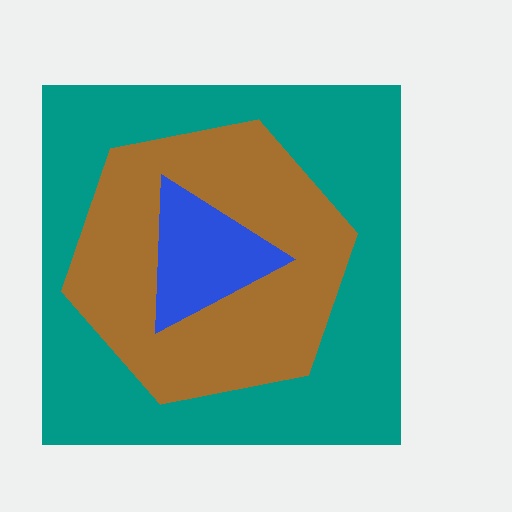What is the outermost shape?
The teal square.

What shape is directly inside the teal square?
The brown hexagon.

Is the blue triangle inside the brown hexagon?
Yes.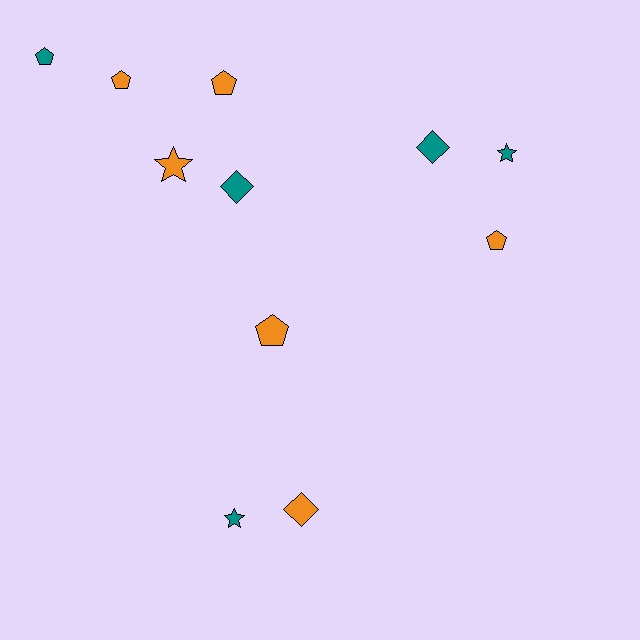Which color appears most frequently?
Orange, with 6 objects.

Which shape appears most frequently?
Pentagon, with 5 objects.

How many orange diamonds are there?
There is 1 orange diamond.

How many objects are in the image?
There are 11 objects.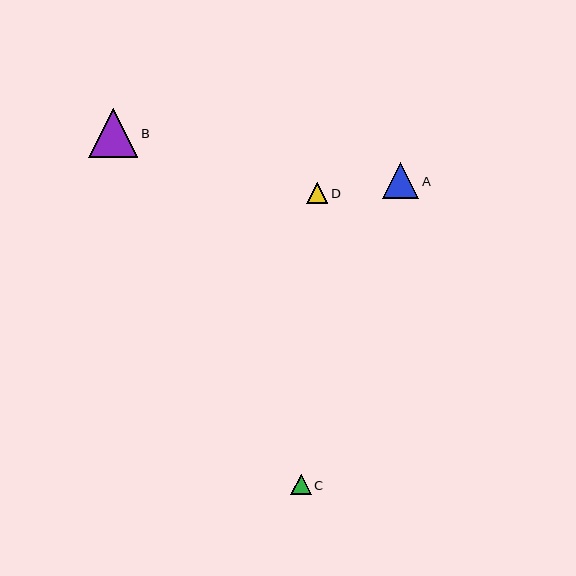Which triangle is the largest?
Triangle B is the largest with a size of approximately 49 pixels.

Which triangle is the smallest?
Triangle C is the smallest with a size of approximately 20 pixels.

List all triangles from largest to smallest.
From largest to smallest: B, A, D, C.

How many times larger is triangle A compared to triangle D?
Triangle A is approximately 1.7 times the size of triangle D.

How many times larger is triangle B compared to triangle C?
Triangle B is approximately 2.4 times the size of triangle C.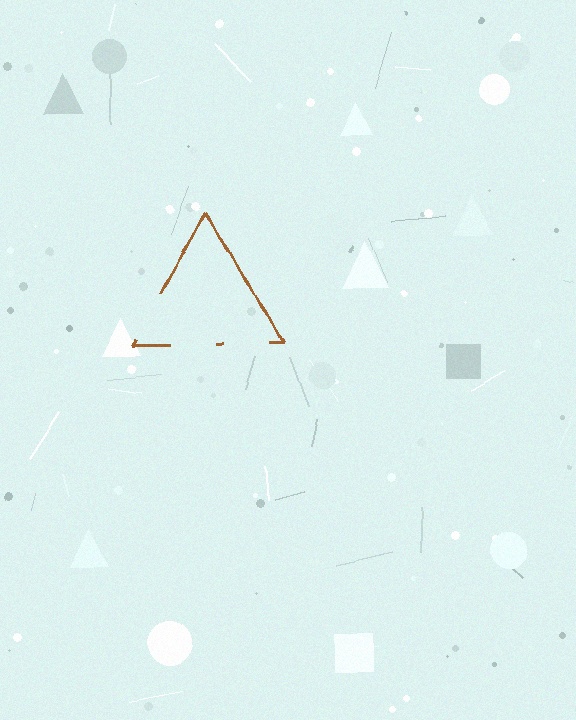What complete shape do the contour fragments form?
The contour fragments form a triangle.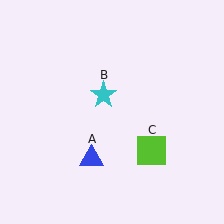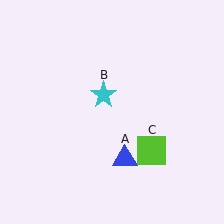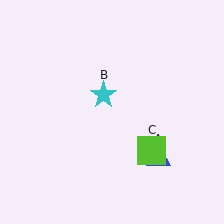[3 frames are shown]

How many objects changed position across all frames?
1 object changed position: blue triangle (object A).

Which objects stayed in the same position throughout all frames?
Cyan star (object B) and lime square (object C) remained stationary.